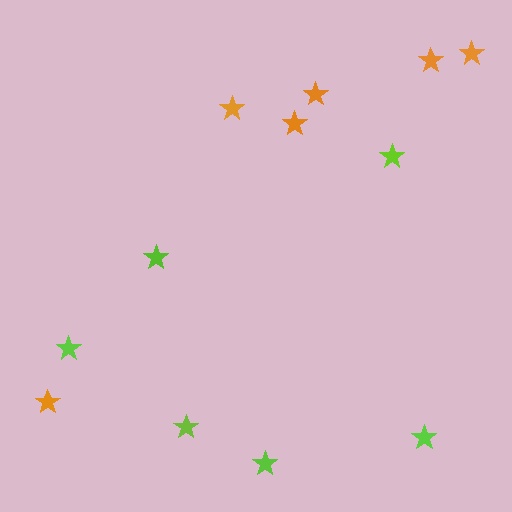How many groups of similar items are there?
There are 2 groups: one group of lime stars (6) and one group of orange stars (6).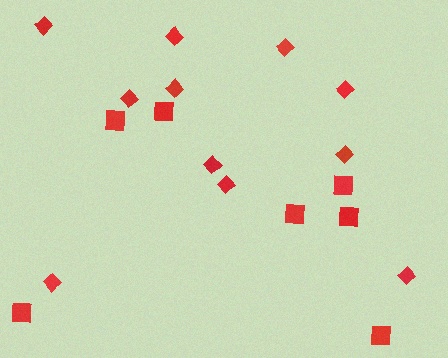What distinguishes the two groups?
There are 2 groups: one group of squares (7) and one group of diamonds (11).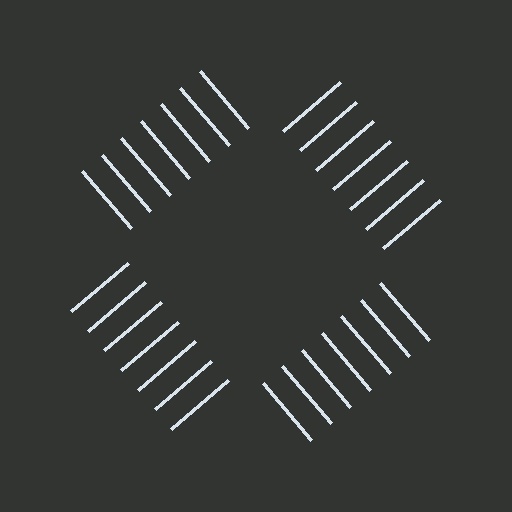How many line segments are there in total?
28 — 7 along each of the 4 edges.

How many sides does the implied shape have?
4 sides — the line-ends trace a square.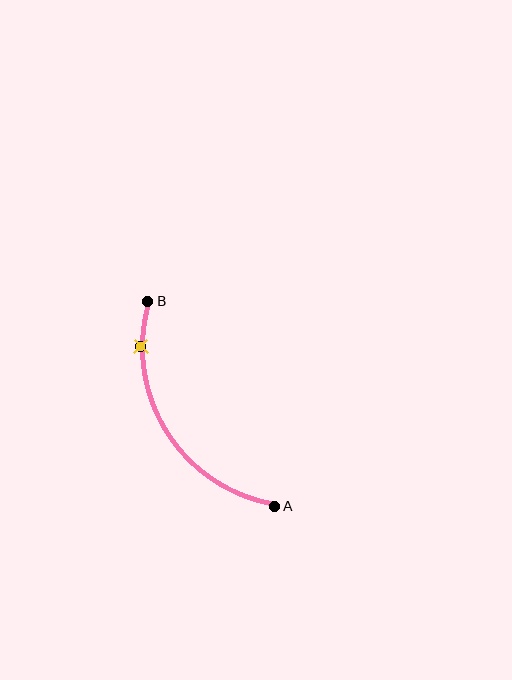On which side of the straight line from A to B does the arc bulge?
The arc bulges to the left of the straight line connecting A and B.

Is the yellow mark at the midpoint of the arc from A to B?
No. The yellow mark lies on the arc but is closer to endpoint B. The arc midpoint would be at the point on the curve equidistant along the arc from both A and B.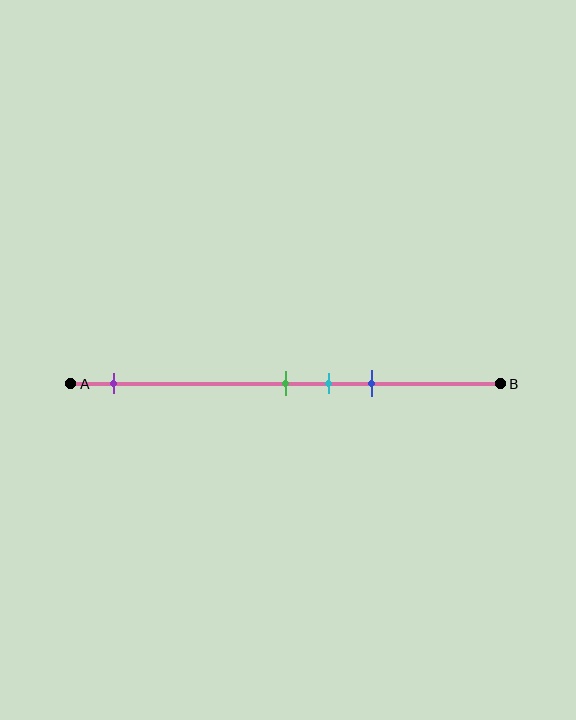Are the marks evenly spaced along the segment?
No, the marks are not evenly spaced.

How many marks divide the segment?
There are 4 marks dividing the segment.